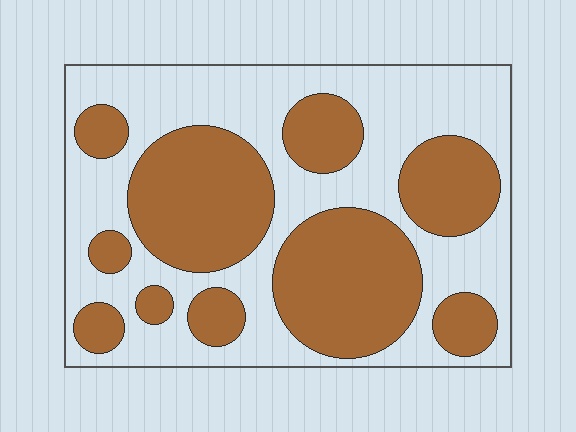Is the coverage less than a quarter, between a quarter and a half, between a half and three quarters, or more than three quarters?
Between a quarter and a half.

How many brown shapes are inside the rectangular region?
10.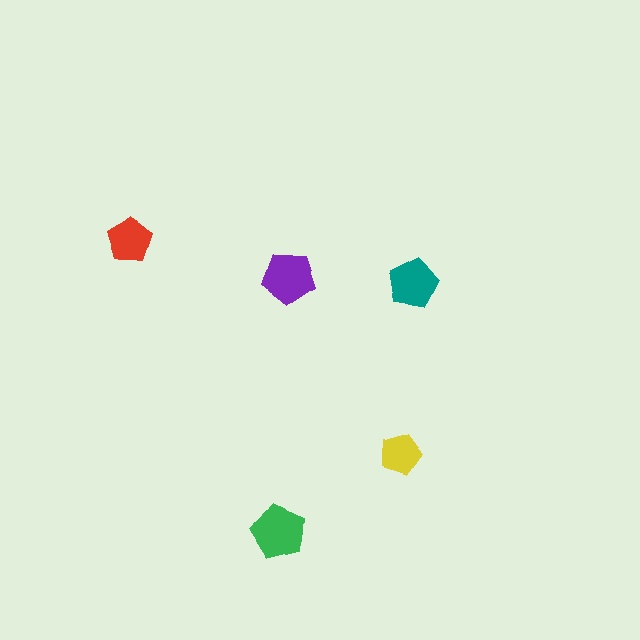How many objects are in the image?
There are 5 objects in the image.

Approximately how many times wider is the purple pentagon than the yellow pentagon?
About 1.5 times wider.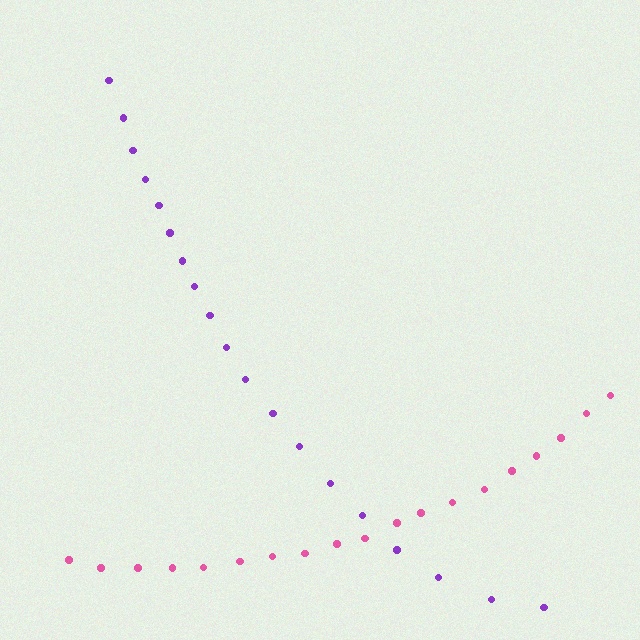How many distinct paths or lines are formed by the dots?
There are 2 distinct paths.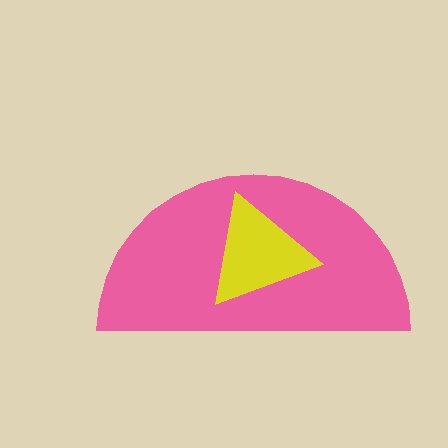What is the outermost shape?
The pink semicircle.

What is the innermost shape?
The yellow triangle.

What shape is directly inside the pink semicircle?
The yellow triangle.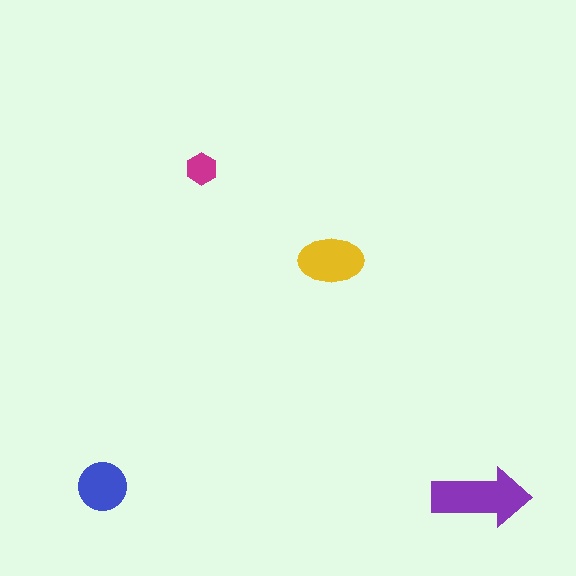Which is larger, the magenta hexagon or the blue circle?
The blue circle.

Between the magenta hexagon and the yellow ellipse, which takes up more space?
The yellow ellipse.